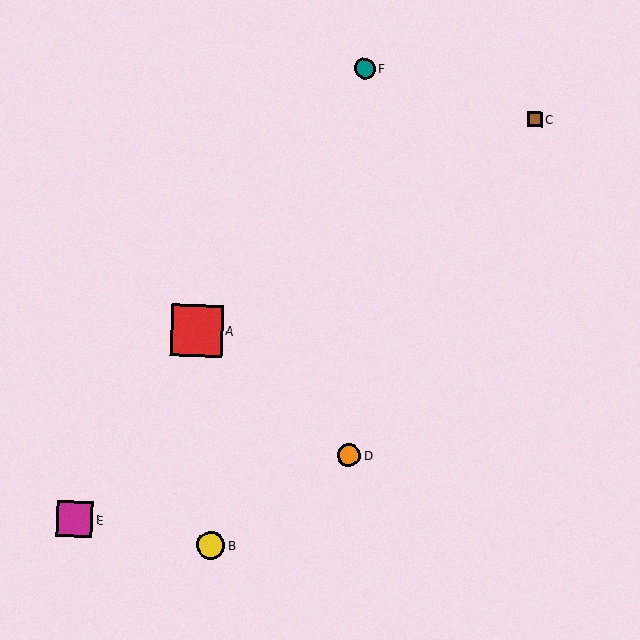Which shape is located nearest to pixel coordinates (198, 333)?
The red square (labeled A) at (197, 330) is nearest to that location.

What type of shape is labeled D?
Shape D is an orange circle.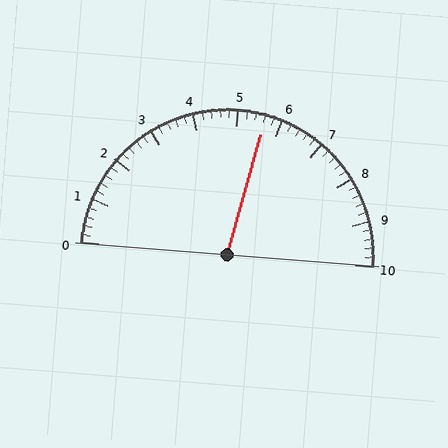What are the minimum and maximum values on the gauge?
The gauge ranges from 0 to 10.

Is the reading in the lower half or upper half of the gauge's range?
The reading is in the upper half of the range (0 to 10).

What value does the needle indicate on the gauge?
The needle indicates approximately 5.6.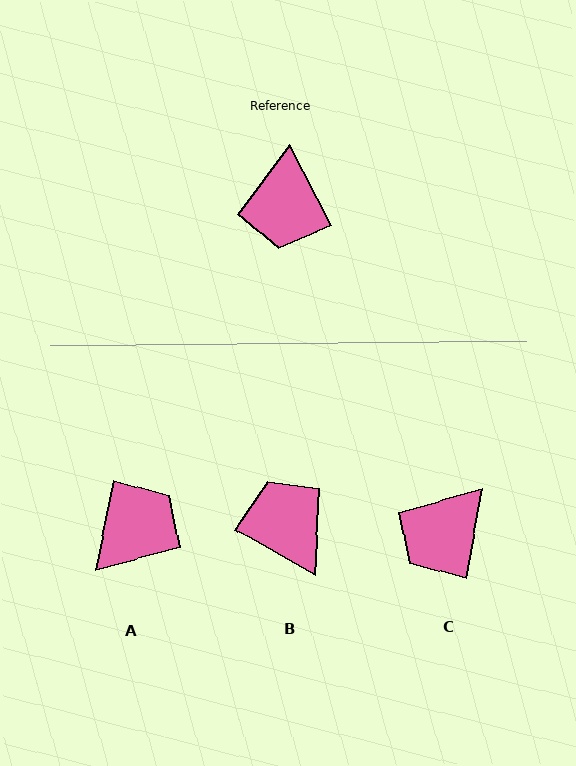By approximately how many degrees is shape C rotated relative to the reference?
Approximately 39 degrees clockwise.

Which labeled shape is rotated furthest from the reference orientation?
B, about 147 degrees away.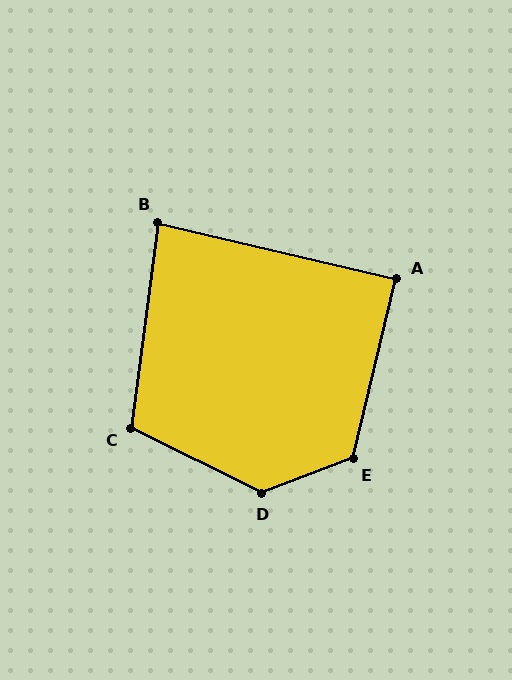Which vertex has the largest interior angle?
D, at approximately 133 degrees.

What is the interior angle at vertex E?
Approximately 124 degrees (obtuse).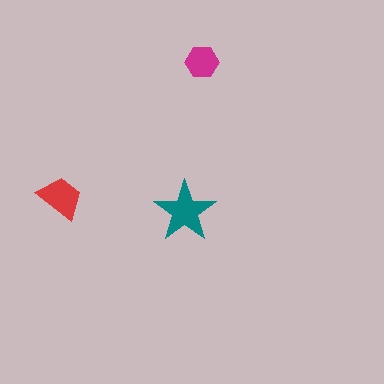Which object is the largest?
The teal star.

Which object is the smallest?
The magenta hexagon.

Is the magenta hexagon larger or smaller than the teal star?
Smaller.